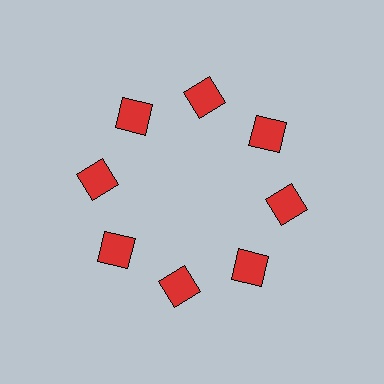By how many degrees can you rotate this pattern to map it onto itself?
The pattern maps onto itself every 45 degrees of rotation.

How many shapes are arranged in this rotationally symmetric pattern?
There are 8 shapes, arranged in 8 groups of 1.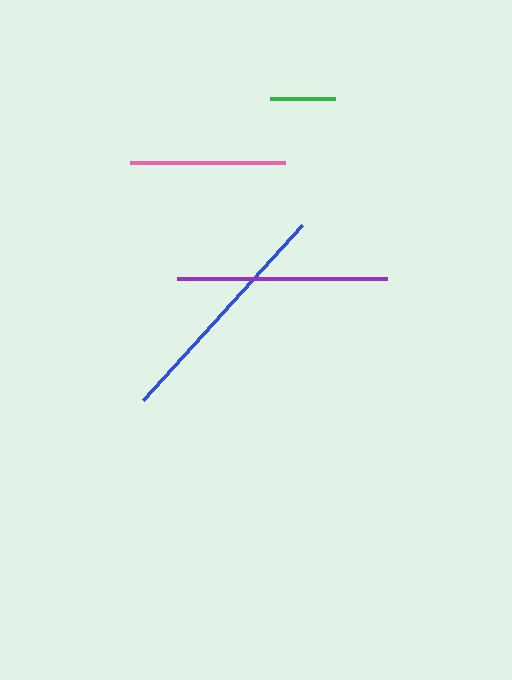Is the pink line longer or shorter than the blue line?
The blue line is longer than the pink line.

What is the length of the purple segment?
The purple segment is approximately 209 pixels long.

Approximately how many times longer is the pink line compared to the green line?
The pink line is approximately 2.4 times the length of the green line.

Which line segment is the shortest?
The green line is the shortest at approximately 65 pixels.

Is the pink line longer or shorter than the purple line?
The purple line is longer than the pink line.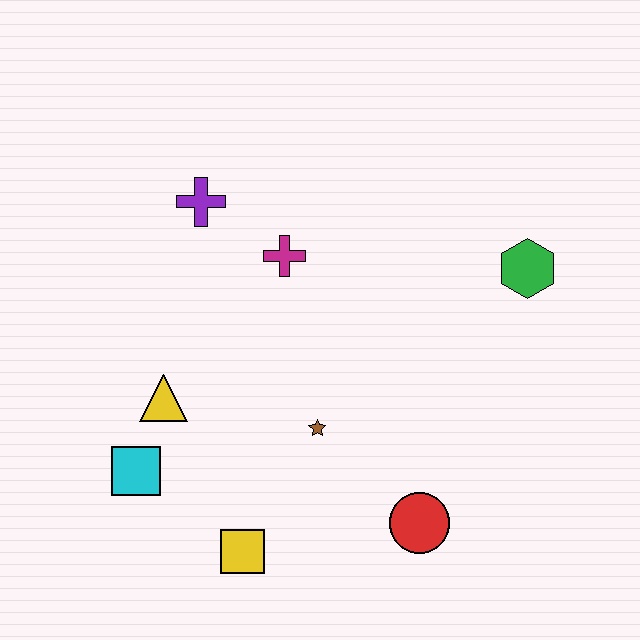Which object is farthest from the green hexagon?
The cyan square is farthest from the green hexagon.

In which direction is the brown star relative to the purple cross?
The brown star is below the purple cross.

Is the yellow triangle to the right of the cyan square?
Yes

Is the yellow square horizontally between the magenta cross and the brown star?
No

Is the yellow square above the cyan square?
No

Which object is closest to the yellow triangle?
The cyan square is closest to the yellow triangle.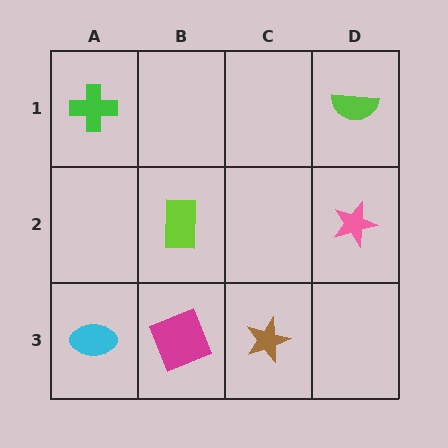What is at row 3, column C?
A brown star.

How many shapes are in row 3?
3 shapes.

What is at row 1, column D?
A lime semicircle.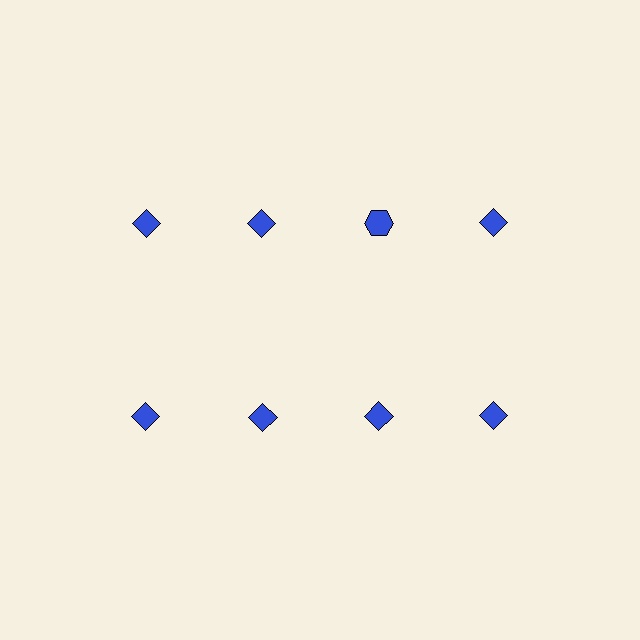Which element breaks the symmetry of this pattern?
The blue hexagon in the top row, center column breaks the symmetry. All other shapes are blue diamonds.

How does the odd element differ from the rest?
It has a different shape: hexagon instead of diamond.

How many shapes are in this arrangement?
There are 8 shapes arranged in a grid pattern.